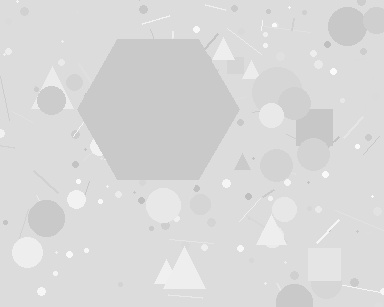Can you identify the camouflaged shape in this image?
The camouflaged shape is a hexagon.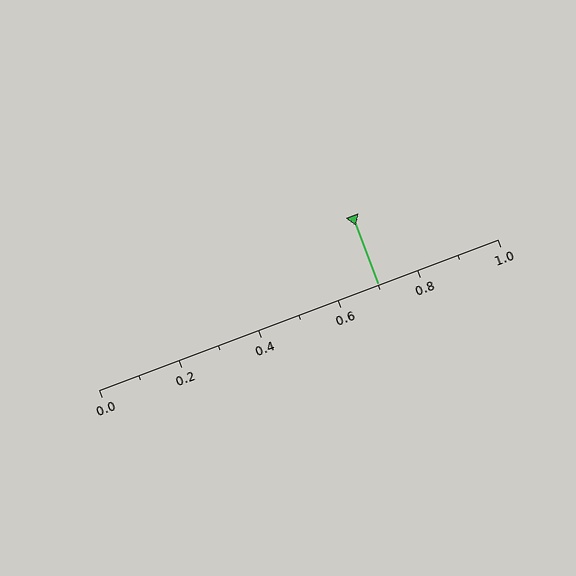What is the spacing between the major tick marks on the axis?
The major ticks are spaced 0.2 apart.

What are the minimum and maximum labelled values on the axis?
The axis runs from 0.0 to 1.0.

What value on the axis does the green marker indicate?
The marker indicates approximately 0.7.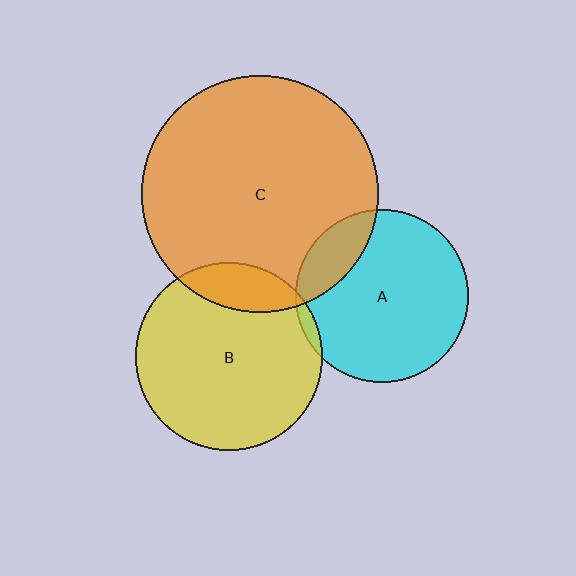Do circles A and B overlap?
Yes.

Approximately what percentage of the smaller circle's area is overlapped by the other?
Approximately 5%.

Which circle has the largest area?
Circle C (orange).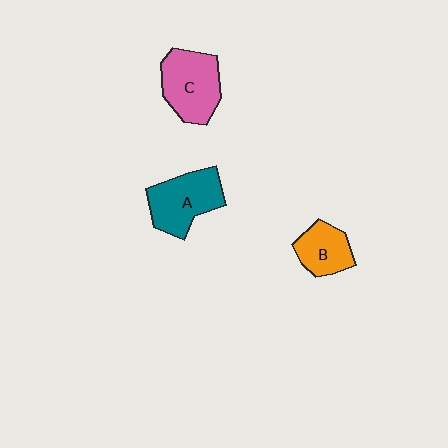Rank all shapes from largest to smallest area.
From largest to smallest: C (pink), A (teal), B (orange).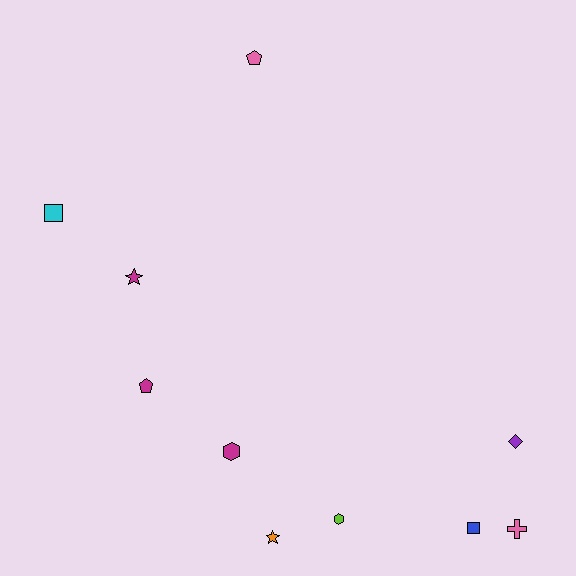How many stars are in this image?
There are 2 stars.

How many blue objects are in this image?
There is 1 blue object.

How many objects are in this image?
There are 10 objects.